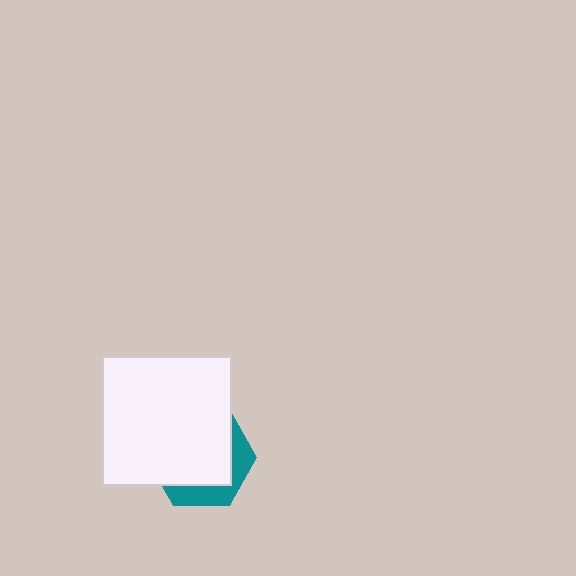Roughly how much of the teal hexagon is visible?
A small part of it is visible (roughly 30%).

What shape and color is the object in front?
The object in front is a white square.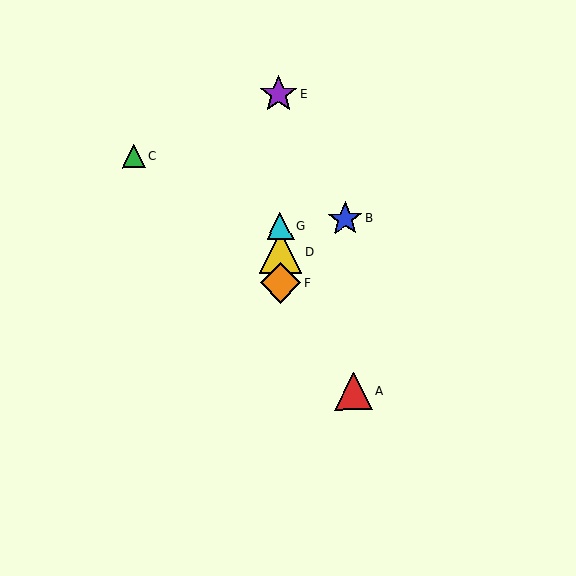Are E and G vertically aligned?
Yes, both are at x≈279.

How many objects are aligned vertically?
4 objects (D, E, F, G) are aligned vertically.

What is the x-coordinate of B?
Object B is at x≈345.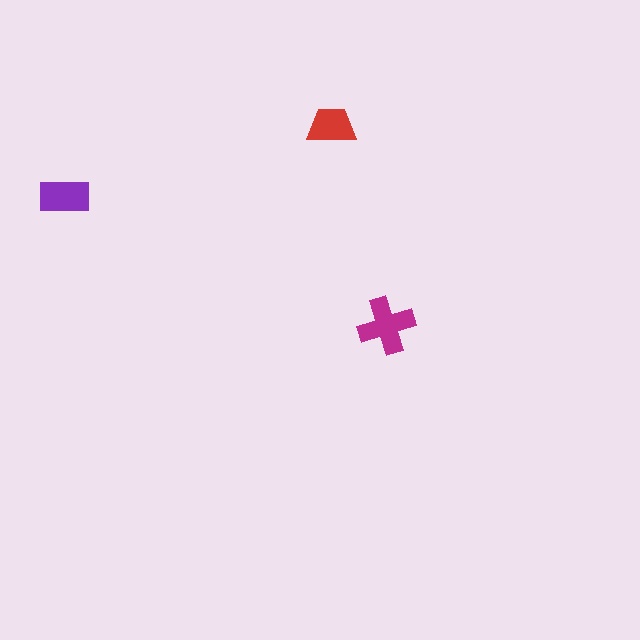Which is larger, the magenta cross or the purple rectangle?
The magenta cross.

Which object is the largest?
The magenta cross.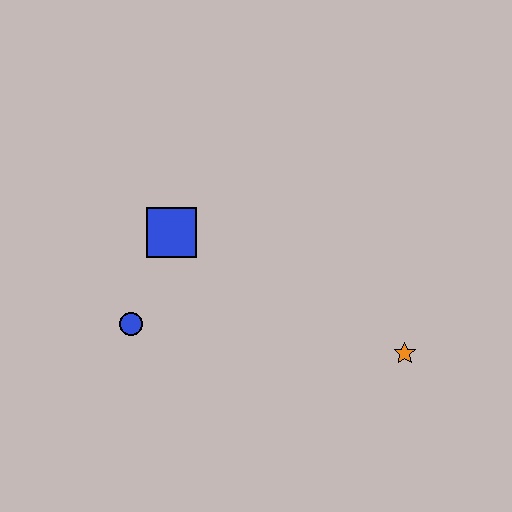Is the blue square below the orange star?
No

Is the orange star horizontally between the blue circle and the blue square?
No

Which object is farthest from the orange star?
The blue circle is farthest from the orange star.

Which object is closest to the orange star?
The blue square is closest to the orange star.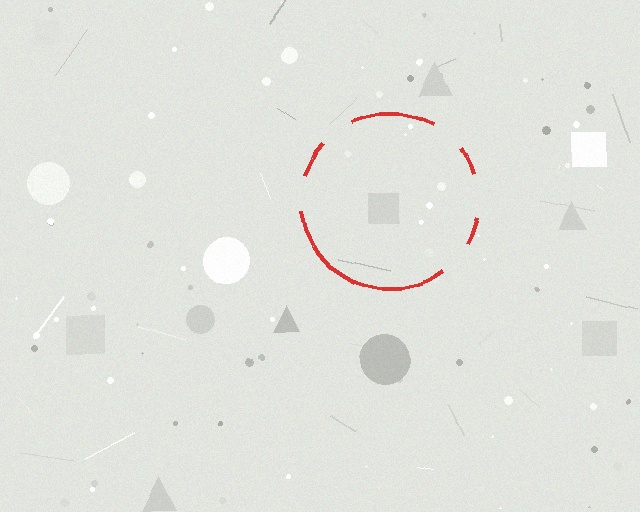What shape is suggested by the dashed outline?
The dashed outline suggests a circle.